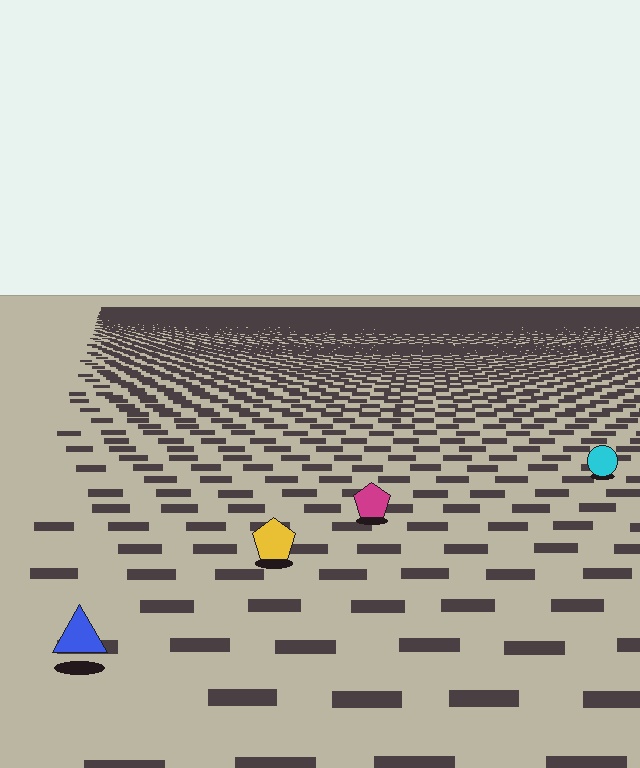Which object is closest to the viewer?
The blue triangle is closest. The texture marks near it are larger and more spread out.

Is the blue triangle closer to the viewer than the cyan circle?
Yes. The blue triangle is closer — you can tell from the texture gradient: the ground texture is coarser near it.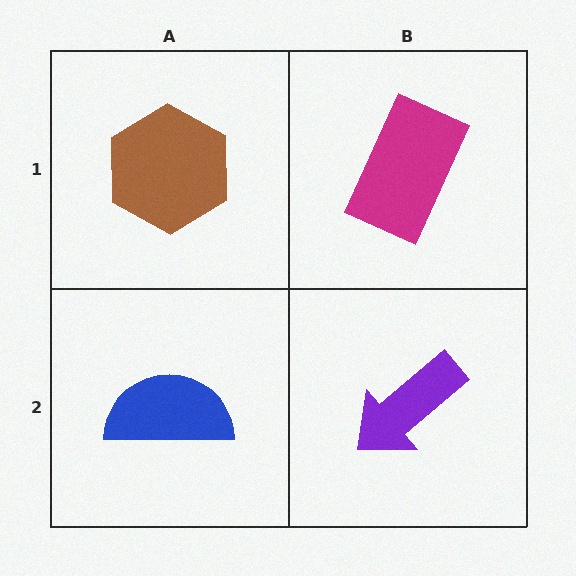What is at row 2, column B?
A purple arrow.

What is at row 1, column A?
A brown hexagon.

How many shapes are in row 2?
2 shapes.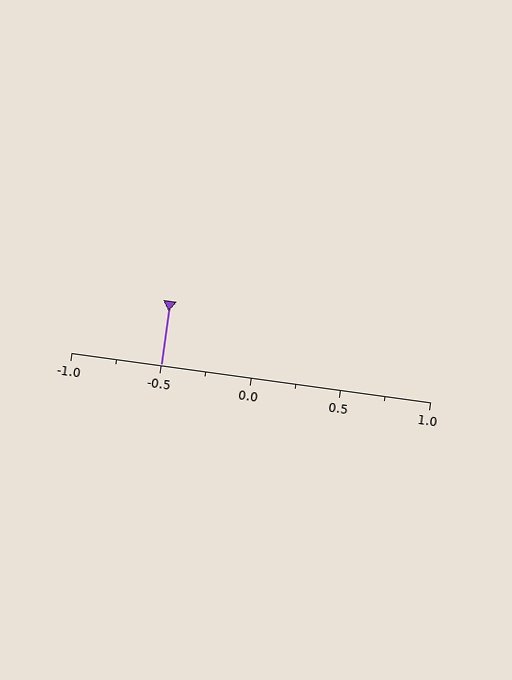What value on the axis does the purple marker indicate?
The marker indicates approximately -0.5.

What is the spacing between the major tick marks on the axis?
The major ticks are spaced 0.5 apart.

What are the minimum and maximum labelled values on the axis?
The axis runs from -1.0 to 1.0.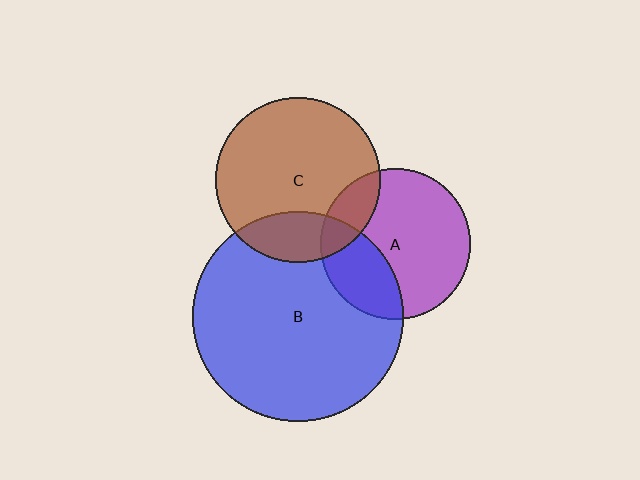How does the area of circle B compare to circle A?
Approximately 2.0 times.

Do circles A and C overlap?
Yes.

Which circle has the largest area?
Circle B (blue).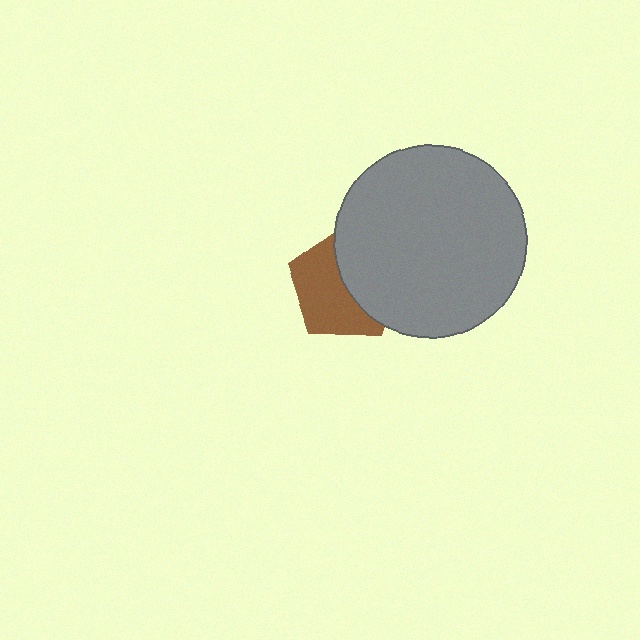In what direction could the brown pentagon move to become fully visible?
The brown pentagon could move left. That would shift it out from behind the gray circle entirely.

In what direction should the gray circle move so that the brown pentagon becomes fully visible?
The gray circle should move right. That is the shortest direction to clear the overlap and leave the brown pentagon fully visible.